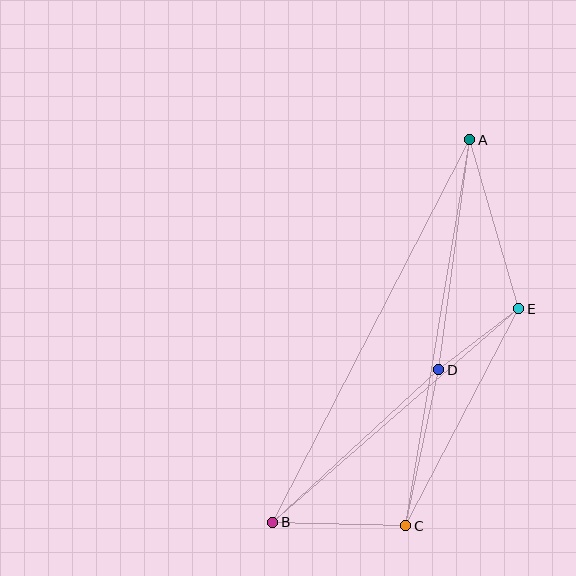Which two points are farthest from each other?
Points A and B are farthest from each other.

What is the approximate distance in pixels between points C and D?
The distance between C and D is approximately 159 pixels.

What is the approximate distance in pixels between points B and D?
The distance between B and D is approximately 225 pixels.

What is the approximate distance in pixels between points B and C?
The distance between B and C is approximately 133 pixels.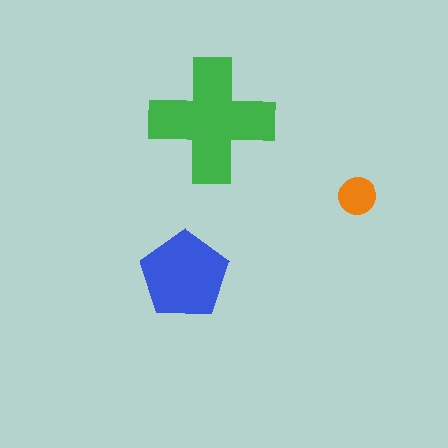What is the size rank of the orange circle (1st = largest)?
3rd.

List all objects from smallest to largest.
The orange circle, the blue pentagon, the green cross.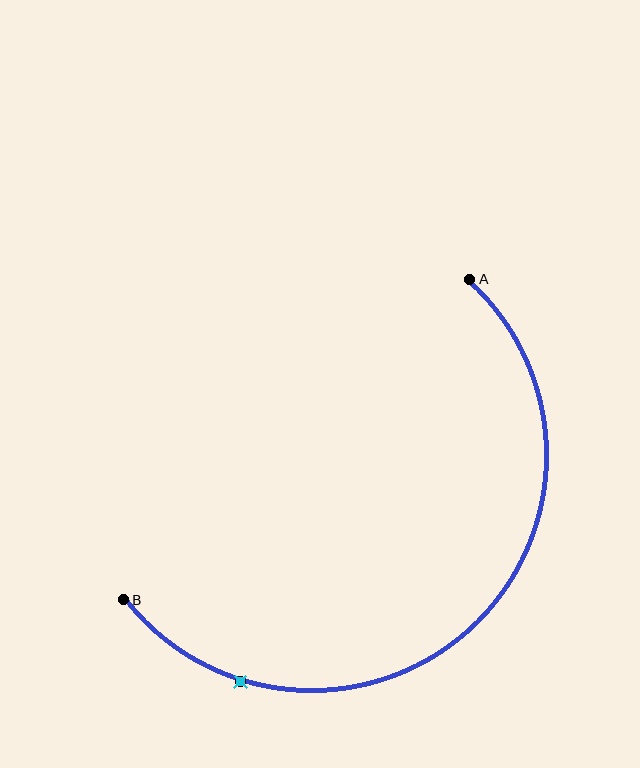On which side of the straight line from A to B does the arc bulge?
The arc bulges below and to the right of the straight line connecting A and B.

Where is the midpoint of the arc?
The arc midpoint is the point on the curve farthest from the straight line joining A and B. It sits below and to the right of that line.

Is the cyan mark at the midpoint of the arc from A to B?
No. The cyan mark lies on the arc but is closer to endpoint B. The arc midpoint would be at the point on the curve equidistant along the arc from both A and B.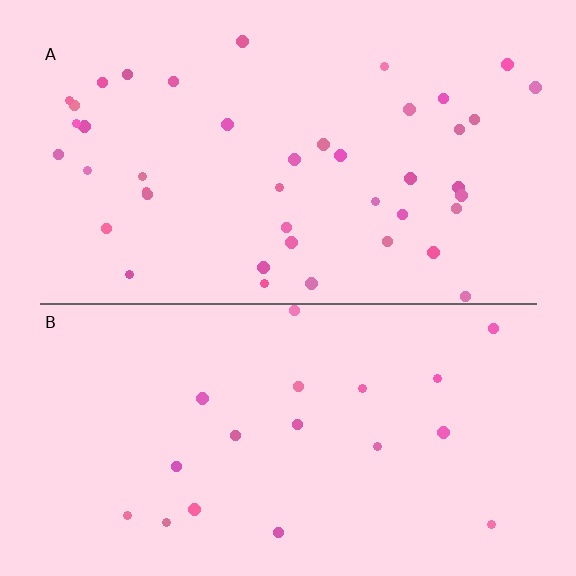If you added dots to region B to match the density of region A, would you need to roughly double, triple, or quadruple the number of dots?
Approximately double.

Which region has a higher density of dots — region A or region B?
A (the top).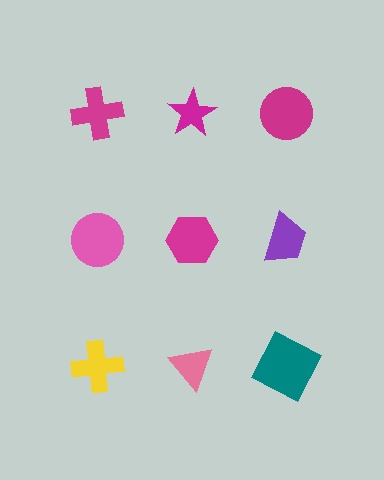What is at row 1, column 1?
A magenta cross.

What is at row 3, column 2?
A pink triangle.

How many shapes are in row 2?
3 shapes.